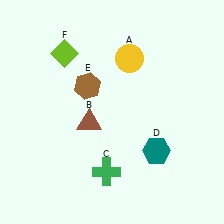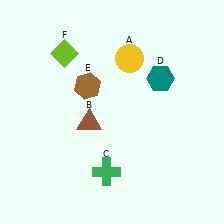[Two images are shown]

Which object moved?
The teal hexagon (D) moved up.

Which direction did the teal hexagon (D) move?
The teal hexagon (D) moved up.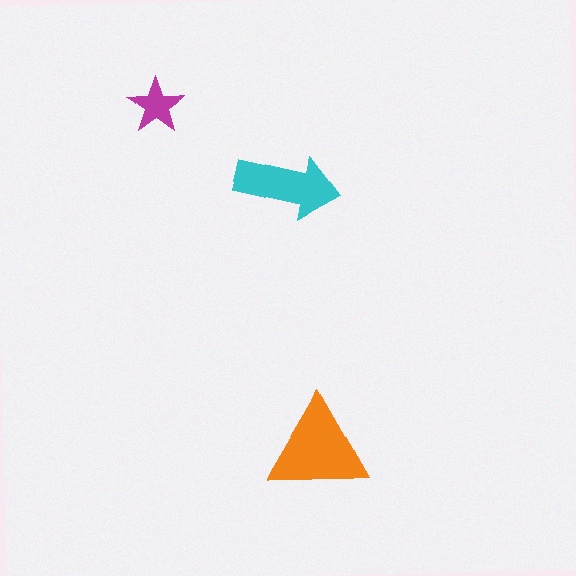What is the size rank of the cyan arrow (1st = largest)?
2nd.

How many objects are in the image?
There are 3 objects in the image.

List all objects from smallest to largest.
The magenta star, the cyan arrow, the orange triangle.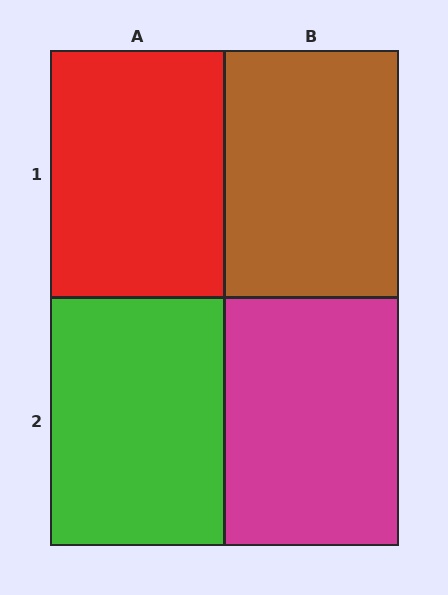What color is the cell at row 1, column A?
Red.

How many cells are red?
1 cell is red.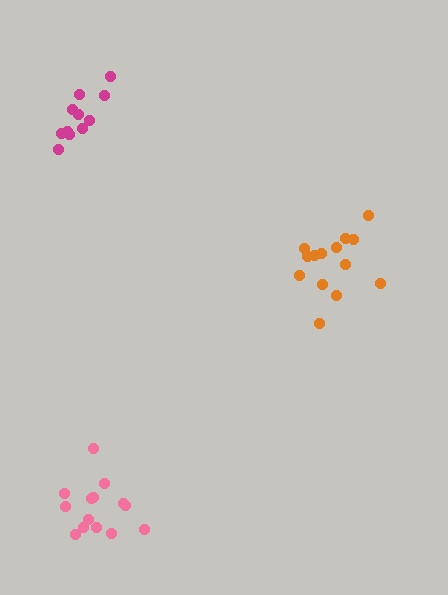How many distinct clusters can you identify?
There are 3 distinct clusters.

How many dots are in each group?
Group 1: 11 dots, Group 2: 14 dots, Group 3: 14 dots (39 total).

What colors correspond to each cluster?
The clusters are colored: magenta, pink, orange.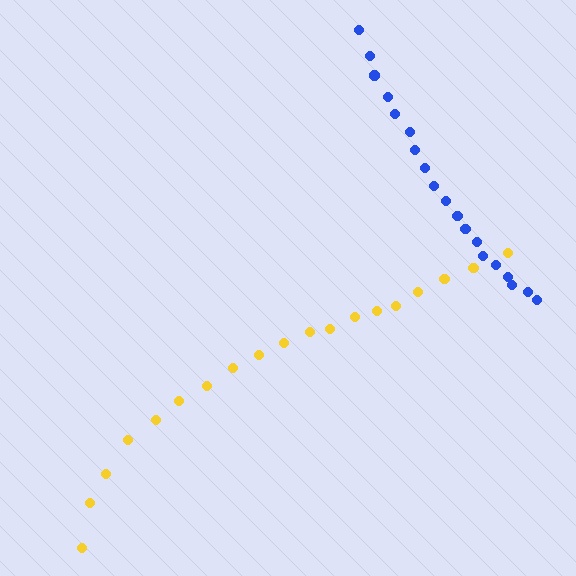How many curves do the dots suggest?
There are 2 distinct paths.